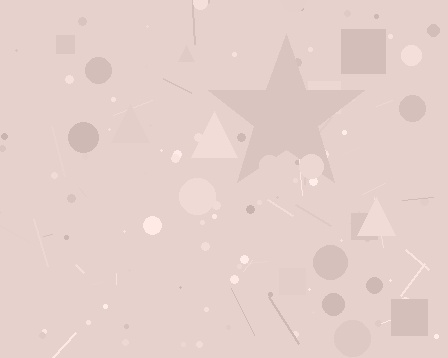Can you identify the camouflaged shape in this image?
The camouflaged shape is a star.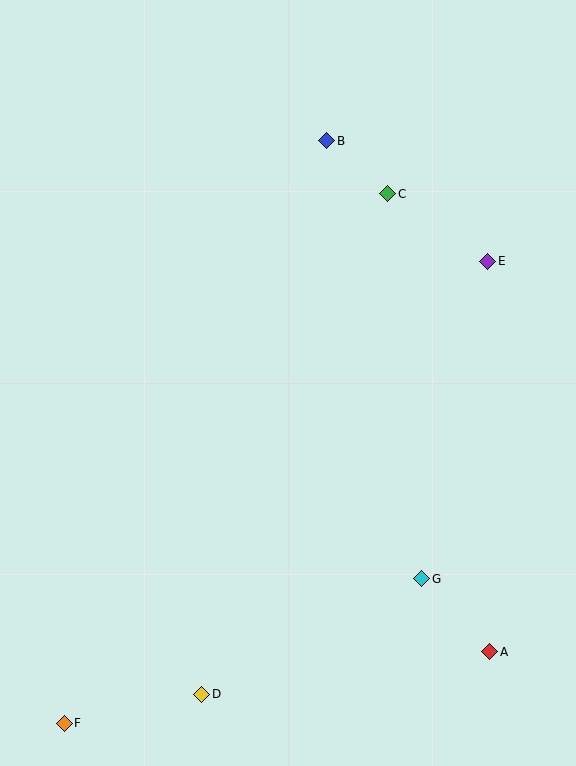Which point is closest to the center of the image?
Point C at (388, 194) is closest to the center.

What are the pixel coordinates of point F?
Point F is at (64, 723).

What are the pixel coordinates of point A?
Point A is at (490, 652).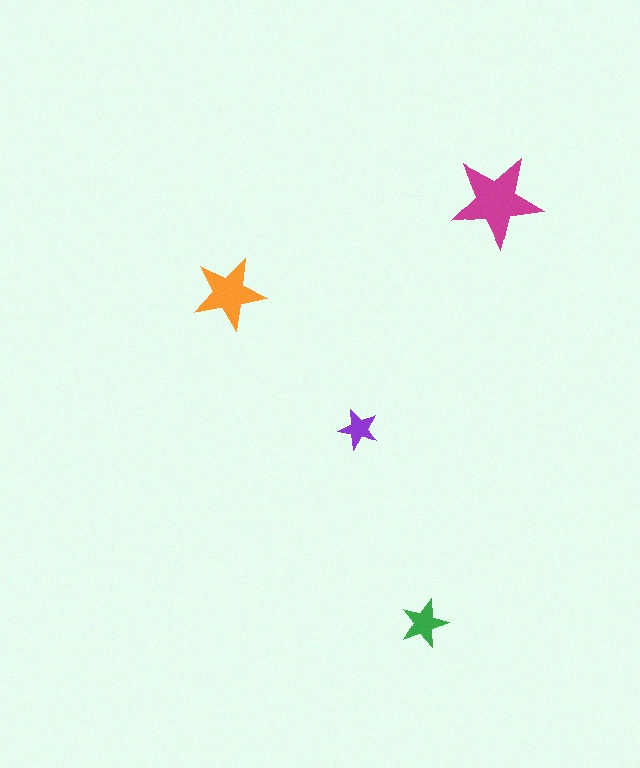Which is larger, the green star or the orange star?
The orange one.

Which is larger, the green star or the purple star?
The green one.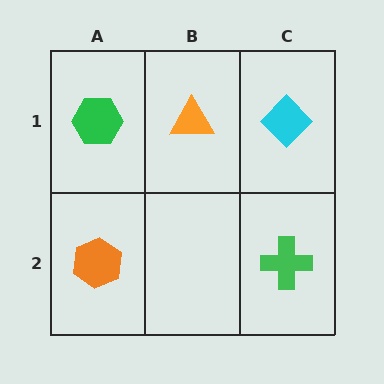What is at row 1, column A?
A green hexagon.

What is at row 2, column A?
An orange hexagon.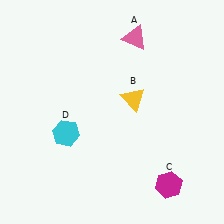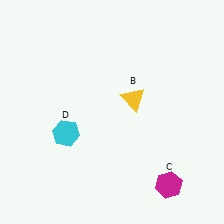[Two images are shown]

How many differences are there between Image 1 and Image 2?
There is 1 difference between the two images.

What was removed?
The pink triangle (A) was removed in Image 2.